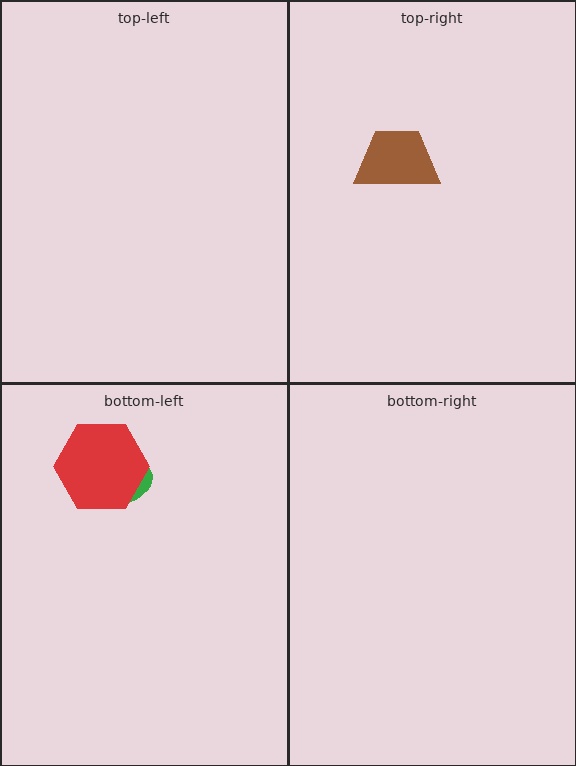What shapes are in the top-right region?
The brown trapezoid.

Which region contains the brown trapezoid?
The top-right region.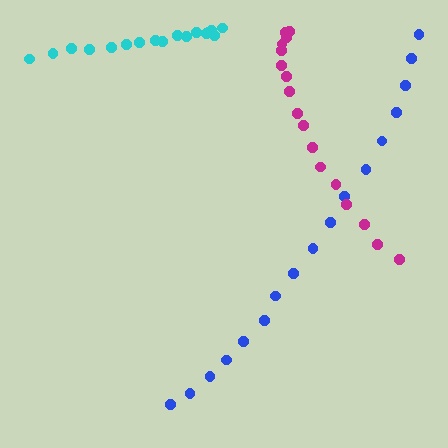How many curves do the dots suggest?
There are 3 distinct paths.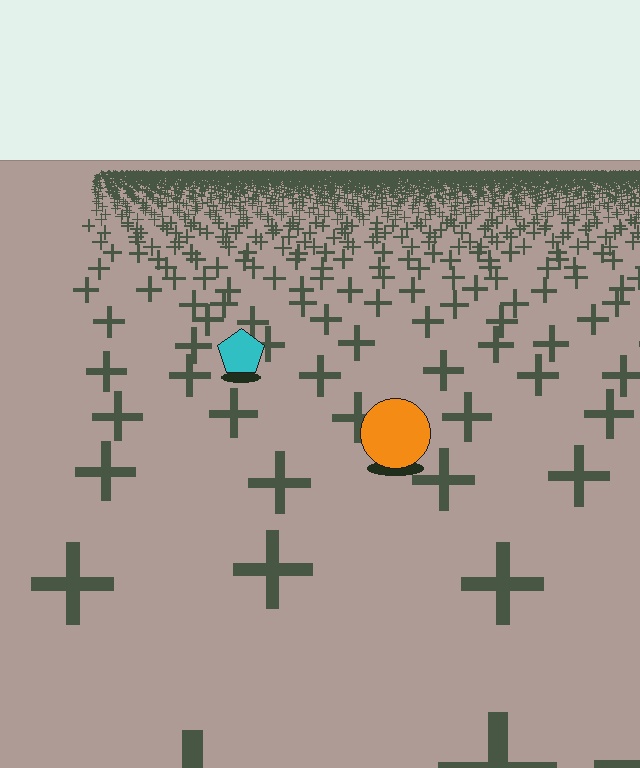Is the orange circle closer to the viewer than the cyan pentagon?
Yes. The orange circle is closer — you can tell from the texture gradient: the ground texture is coarser near it.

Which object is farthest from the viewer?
The cyan pentagon is farthest from the viewer. It appears smaller and the ground texture around it is denser.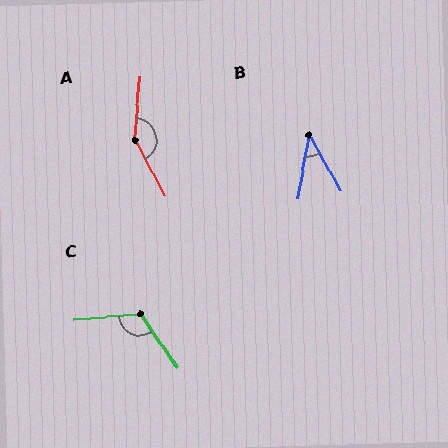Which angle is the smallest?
B, at approximately 40 degrees.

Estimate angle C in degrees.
Approximately 119 degrees.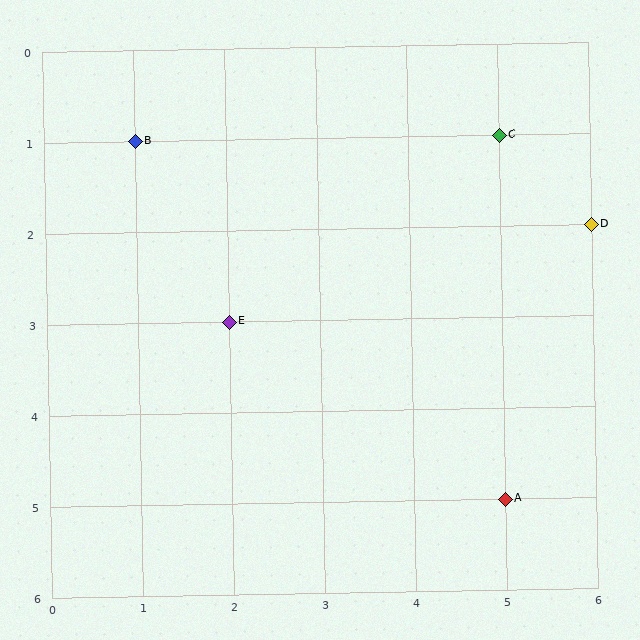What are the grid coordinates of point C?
Point C is at grid coordinates (5, 1).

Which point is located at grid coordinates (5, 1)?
Point C is at (5, 1).